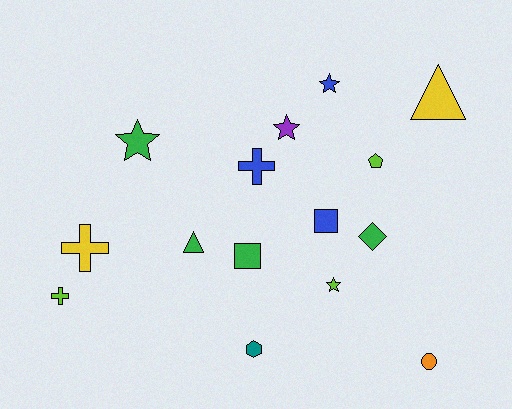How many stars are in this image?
There are 4 stars.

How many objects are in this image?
There are 15 objects.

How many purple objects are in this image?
There is 1 purple object.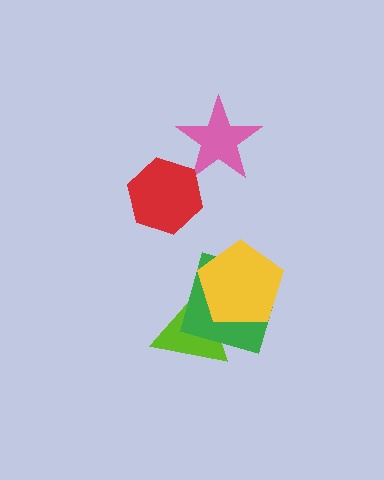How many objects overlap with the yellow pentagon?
2 objects overlap with the yellow pentagon.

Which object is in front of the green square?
The yellow pentagon is in front of the green square.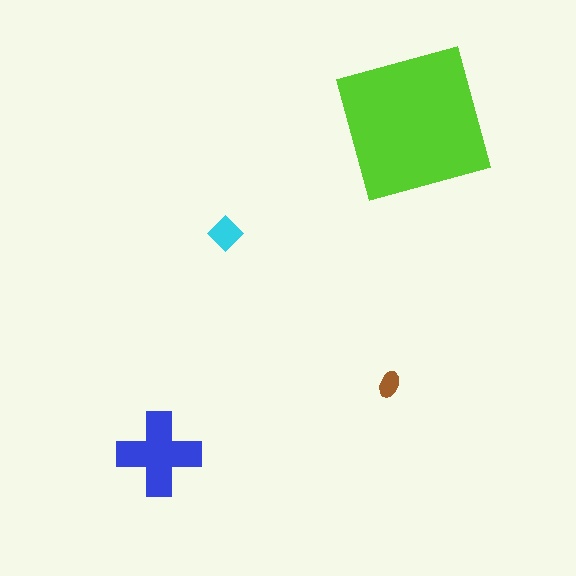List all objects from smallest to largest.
The brown ellipse, the cyan diamond, the blue cross, the lime square.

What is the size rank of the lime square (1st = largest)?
1st.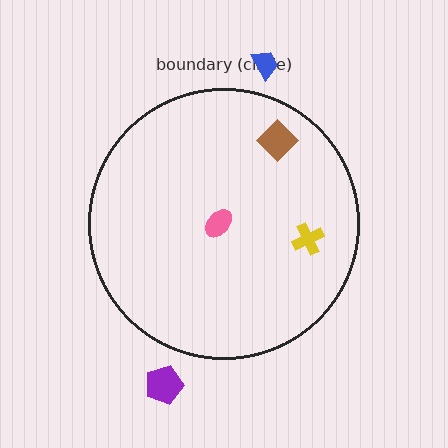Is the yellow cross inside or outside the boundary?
Inside.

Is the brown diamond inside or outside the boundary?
Inside.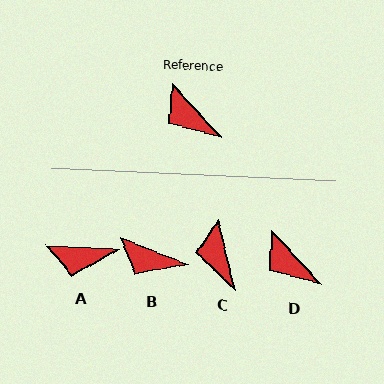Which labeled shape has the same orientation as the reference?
D.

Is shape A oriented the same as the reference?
No, it is off by about 45 degrees.